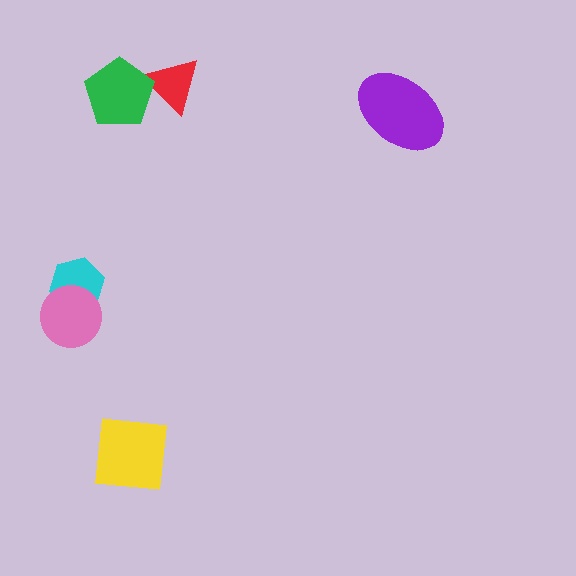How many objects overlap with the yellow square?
0 objects overlap with the yellow square.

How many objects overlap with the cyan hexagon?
1 object overlaps with the cyan hexagon.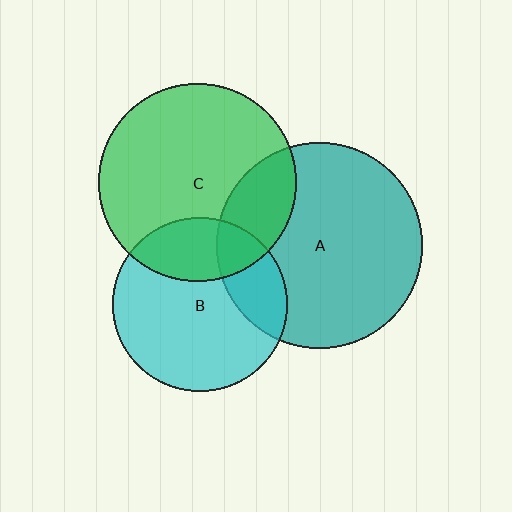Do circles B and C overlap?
Yes.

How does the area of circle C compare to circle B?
Approximately 1.3 times.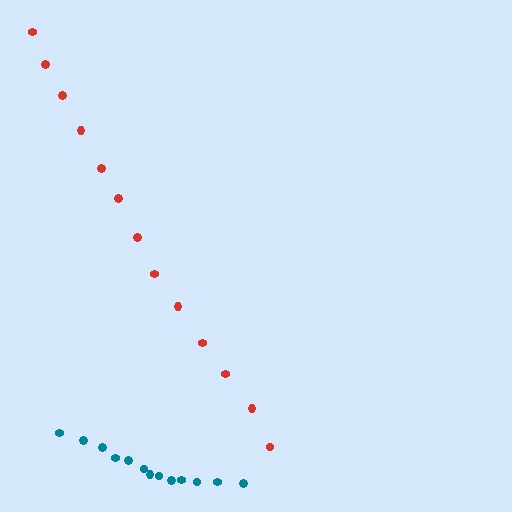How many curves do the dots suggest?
There are 2 distinct paths.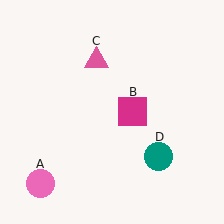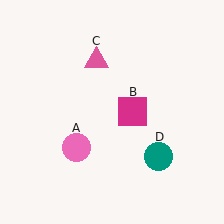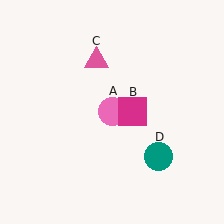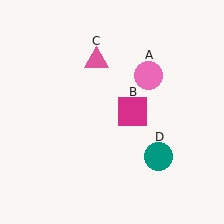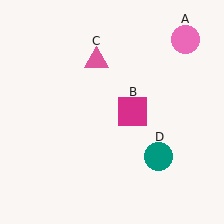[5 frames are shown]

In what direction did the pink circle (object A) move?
The pink circle (object A) moved up and to the right.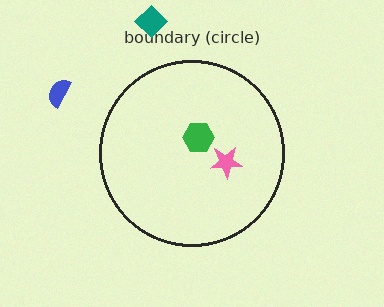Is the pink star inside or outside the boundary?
Inside.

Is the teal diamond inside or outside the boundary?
Outside.